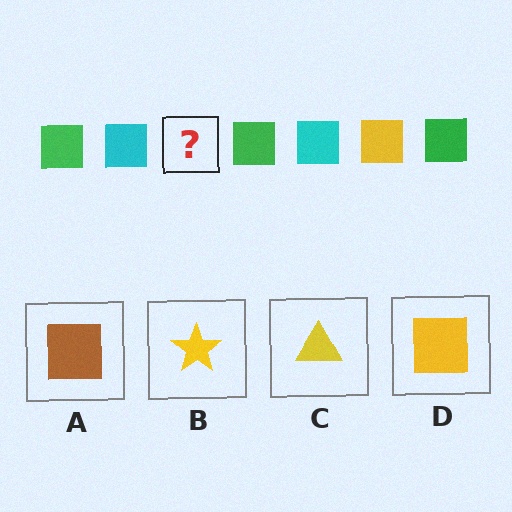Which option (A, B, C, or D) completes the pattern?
D.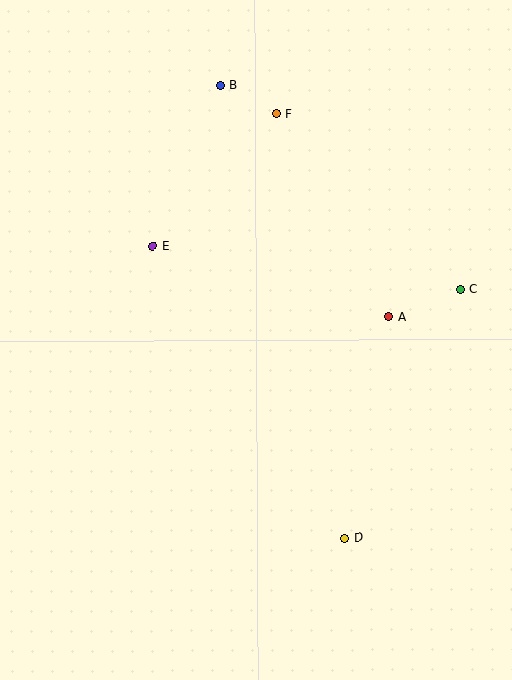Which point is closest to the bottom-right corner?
Point D is closest to the bottom-right corner.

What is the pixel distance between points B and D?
The distance between B and D is 470 pixels.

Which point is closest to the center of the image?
Point A at (389, 317) is closest to the center.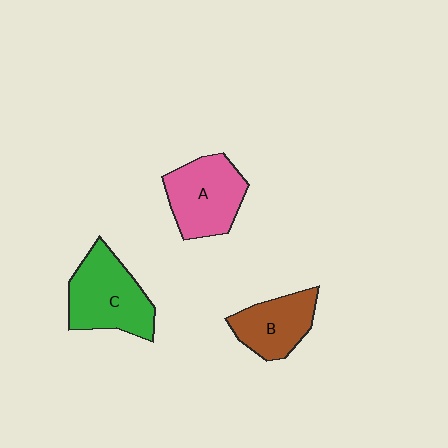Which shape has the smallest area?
Shape B (brown).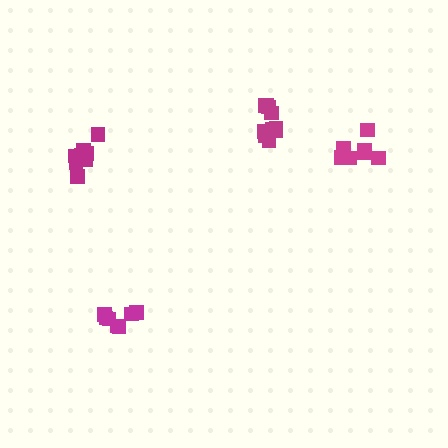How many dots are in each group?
Group 1: 12 dots, Group 2: 10 dots, Group 3: 7 dots, Group 4: 7 dots (36 total).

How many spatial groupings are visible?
There are 4 spatial groupings.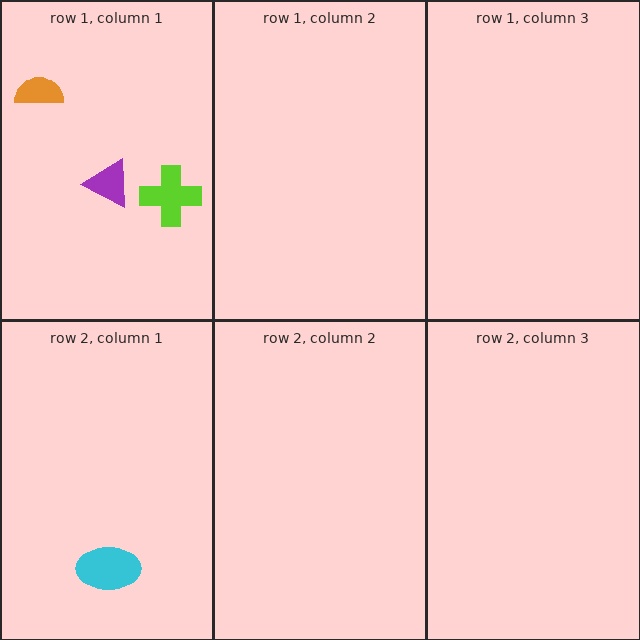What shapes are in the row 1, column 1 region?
The purple triangle, the orange semicircle, the lime cross.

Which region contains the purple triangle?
The row 1, column 1 region.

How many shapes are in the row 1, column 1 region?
3.